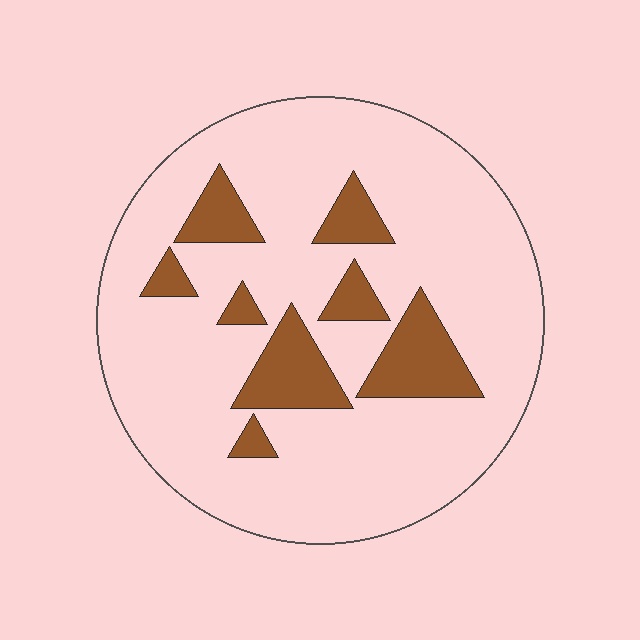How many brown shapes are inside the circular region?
8.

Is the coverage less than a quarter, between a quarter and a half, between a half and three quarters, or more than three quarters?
Less than a quarter.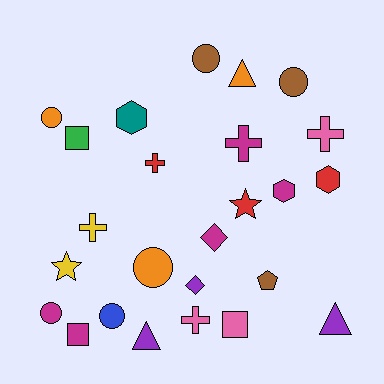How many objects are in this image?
There are 25 objects.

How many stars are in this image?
There are 2 stars.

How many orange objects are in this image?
There are 3 orange objects.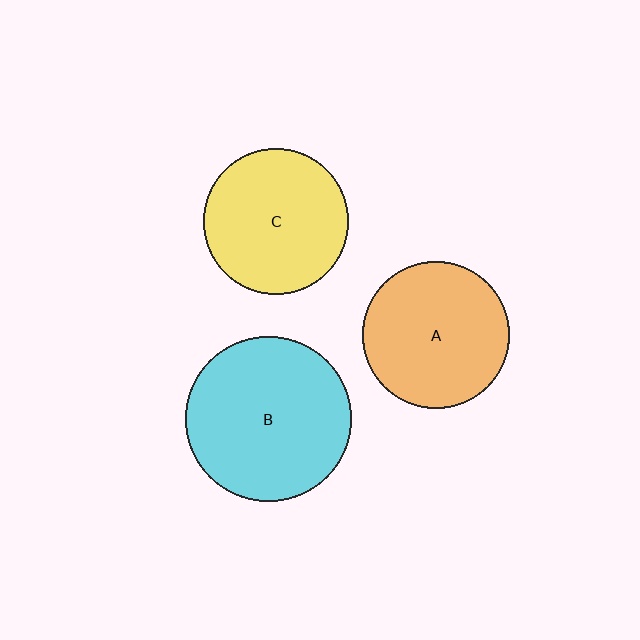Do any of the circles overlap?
No, none of the circles overlap.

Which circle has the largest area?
Circle B (cyan).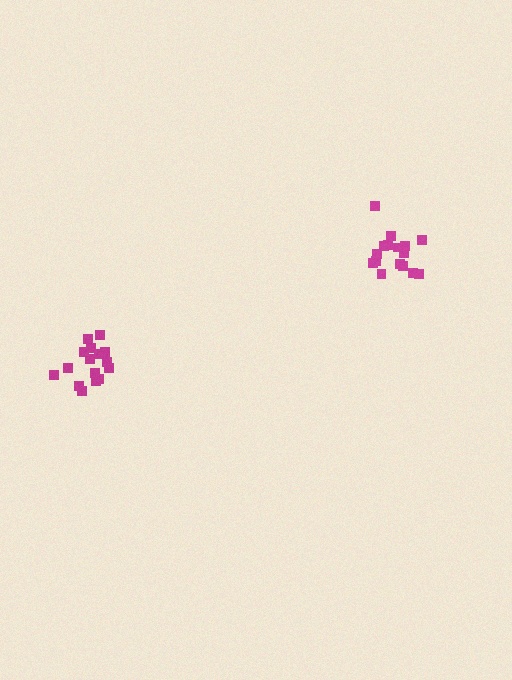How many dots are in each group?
Group 1: 16 dots, Group 2: 16 dots (32 total).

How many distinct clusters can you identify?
There are 2 distinct clusters.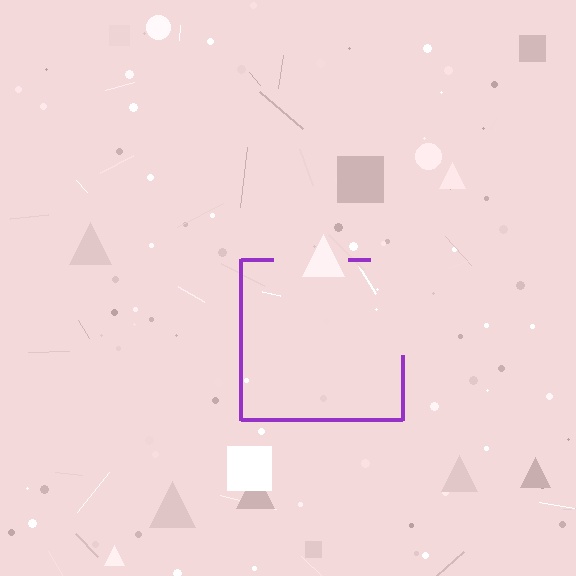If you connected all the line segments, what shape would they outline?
They would outline a square.